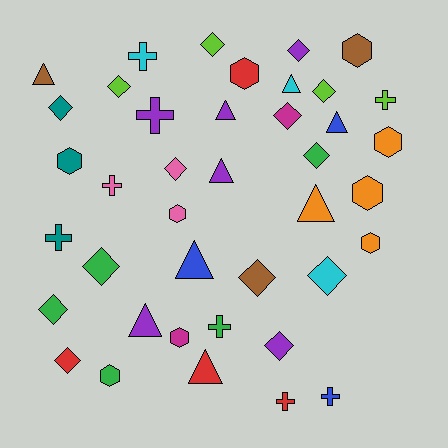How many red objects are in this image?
There are 4 red objects.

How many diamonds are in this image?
There are 14 diamonds.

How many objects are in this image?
There are 40 objects.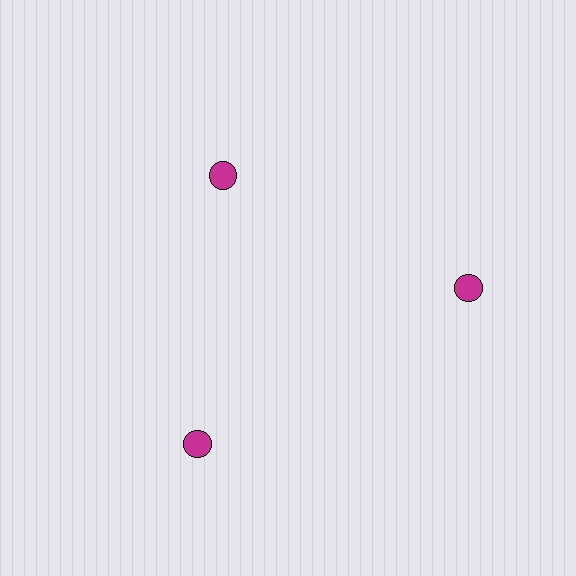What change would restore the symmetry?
The symmetry would be restored by moving it outward, back onto the ring so that all 3 circles sit at equal angles and equal distance from the center.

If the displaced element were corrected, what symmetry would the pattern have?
It would have 3-fold rotational symmetry — the pattern would map onto itself every 120 degrees.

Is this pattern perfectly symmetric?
No. The 3 magenta circles are arranged in a ring, but one element near the 11 o'clock position is pulled inward toward the center, breaking the 3-fold rotational symmetry.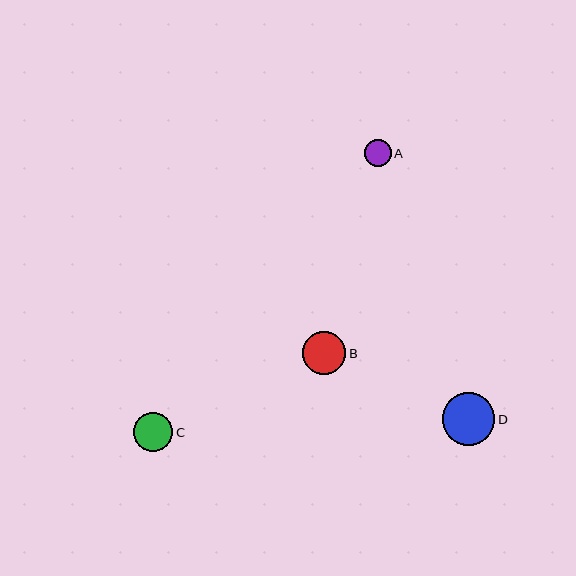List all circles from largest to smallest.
From largest to smallest: D, B, C, A.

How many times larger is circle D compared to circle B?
Circle D is approximately 1.2 times the size of circle B.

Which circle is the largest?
Circle D is the largest with a size of approximately 52 pixels.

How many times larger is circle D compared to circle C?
Circle D is approximately 1.4 times the size of circle C.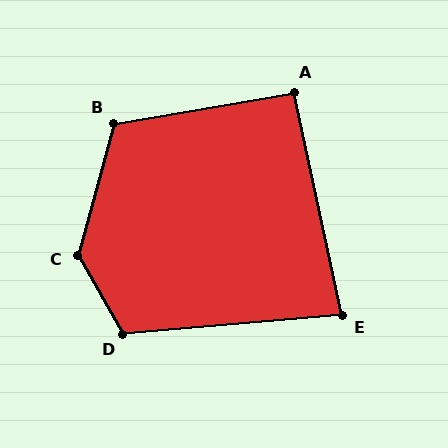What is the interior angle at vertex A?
Approximately 92 degrees (approximately right).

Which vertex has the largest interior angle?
C, at approximately 135 degrees.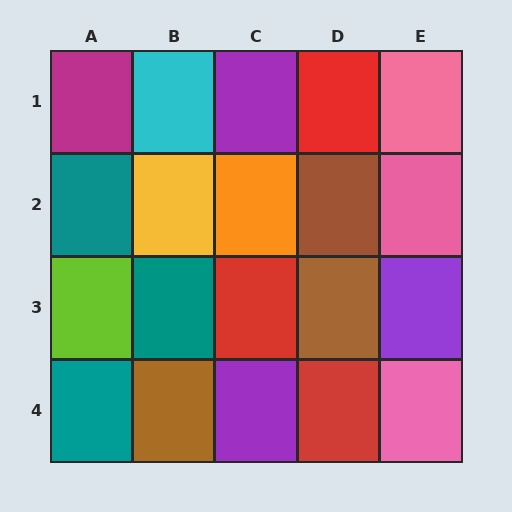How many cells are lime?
1 cell is lime.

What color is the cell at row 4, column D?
Red.